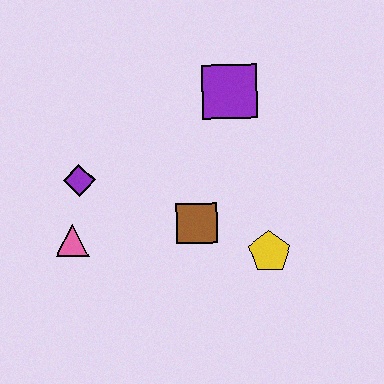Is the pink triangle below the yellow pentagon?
No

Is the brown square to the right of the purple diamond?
Yes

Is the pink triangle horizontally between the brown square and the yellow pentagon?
No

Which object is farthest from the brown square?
The purple square is farthest from the brown square.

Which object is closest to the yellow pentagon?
The brown square is closest to the yellow pentagon.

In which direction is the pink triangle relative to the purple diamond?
The pink triangle is below the purple diamond.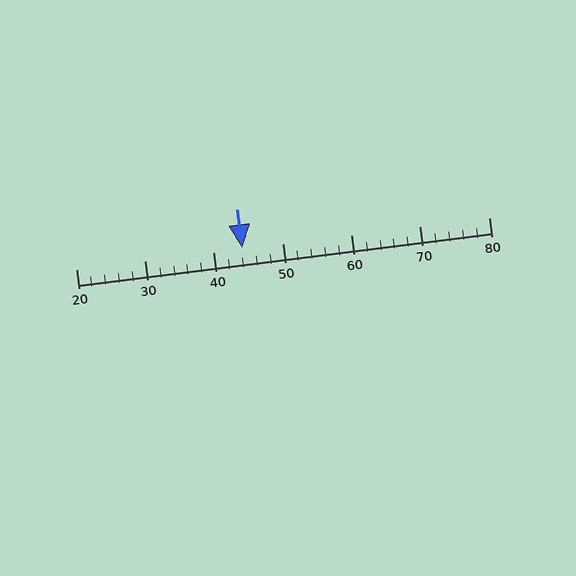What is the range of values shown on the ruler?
The ruler shows values from 20 to 80.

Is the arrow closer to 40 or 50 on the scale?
The arrow is closer to 40.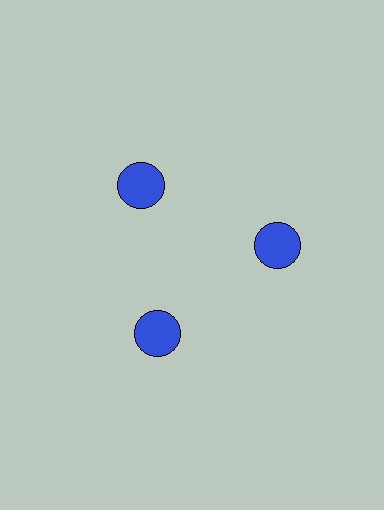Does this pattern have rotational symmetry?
Yes, this pattern has 3-fold rotational symmetry. It looks the same after rotating 120 degrees around the center.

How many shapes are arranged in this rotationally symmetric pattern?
There are 3 shapes, arranged in 3 groups of 1.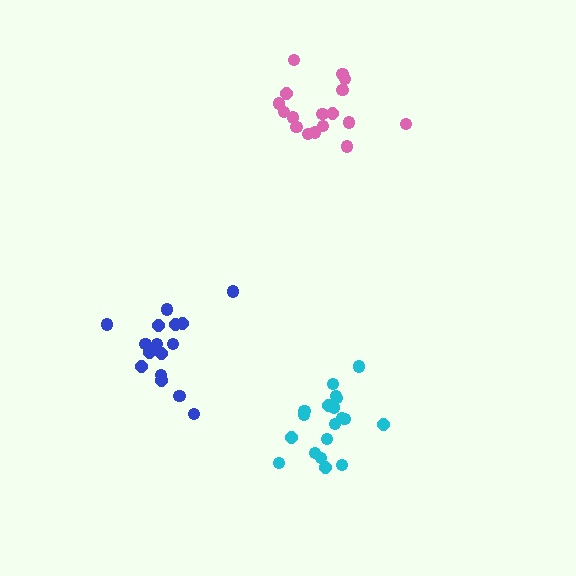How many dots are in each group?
Group 1: 16 dots, Group 2: 17 dots, Group 3: 19 dots (52 total).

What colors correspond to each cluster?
The clusters are colored: blue, pink, cyan.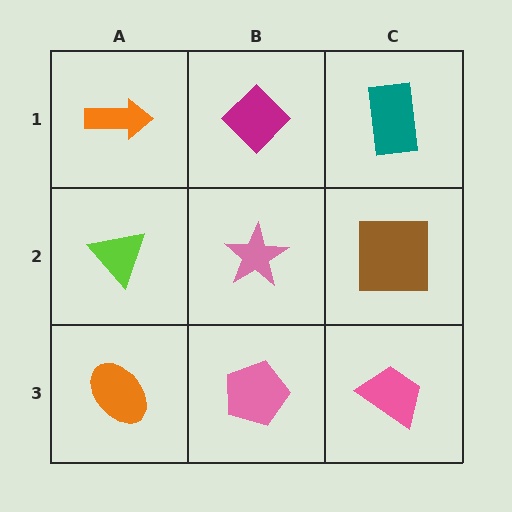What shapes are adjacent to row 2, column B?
A magenta diamond (row 1, column B), a pink pentagon (row 3, column B), a lime triangle (row 2, column A), a brown square (row 2, column C).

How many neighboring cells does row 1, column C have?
2.